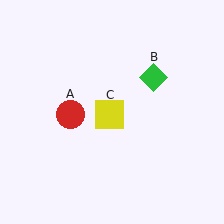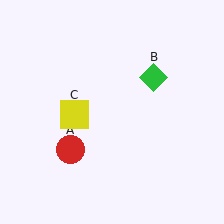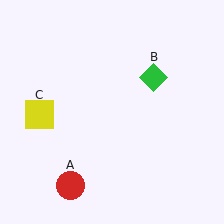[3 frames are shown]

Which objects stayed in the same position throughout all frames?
Green diamond (object B) remained stationary.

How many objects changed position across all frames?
2 objects changed position: red circle (object A), yellow square (object C).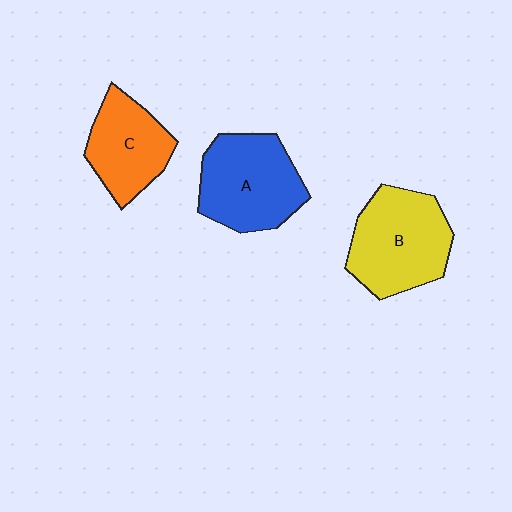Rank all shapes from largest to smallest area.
From largest to smallest: B (yellow), A (blue), C (orange).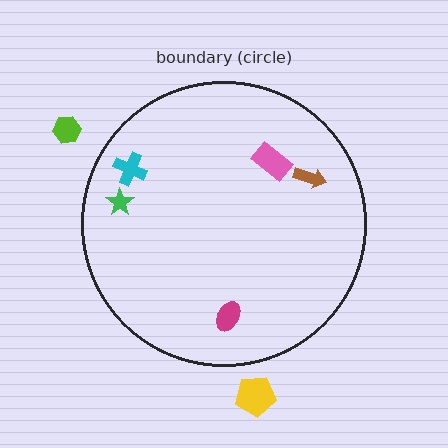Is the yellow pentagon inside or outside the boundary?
Outside.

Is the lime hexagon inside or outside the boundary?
Outside.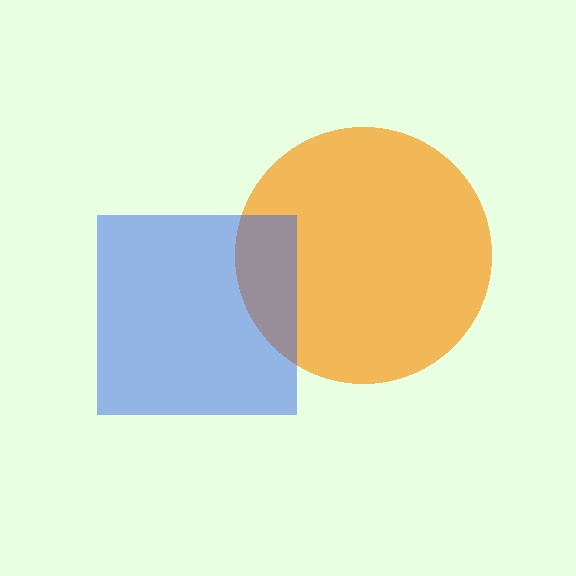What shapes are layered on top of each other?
The layered shapes are: an orange circle, a blue square.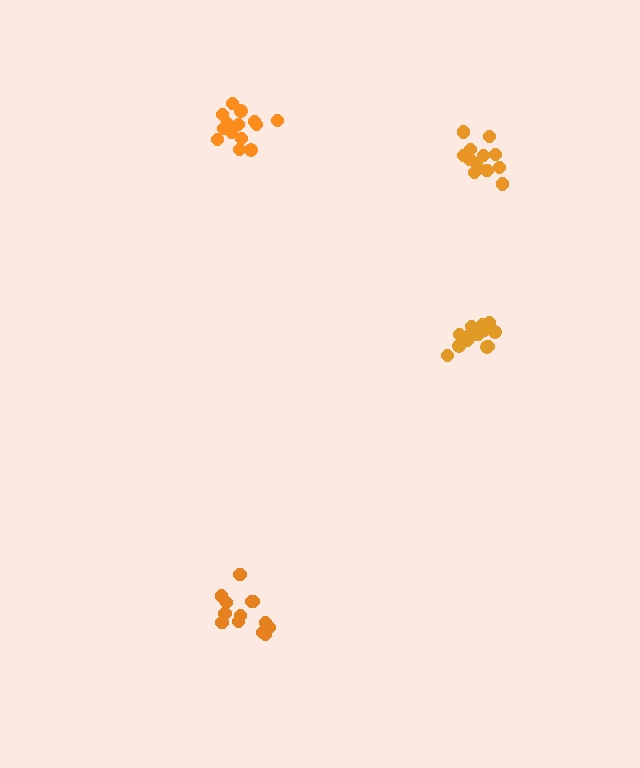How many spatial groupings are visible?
There are 4 spatial groupings.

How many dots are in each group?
Group 1: 14 dots, Group 2: 12 dots, Group 3: 14 dots, Group 4: 13 dots (53 total).